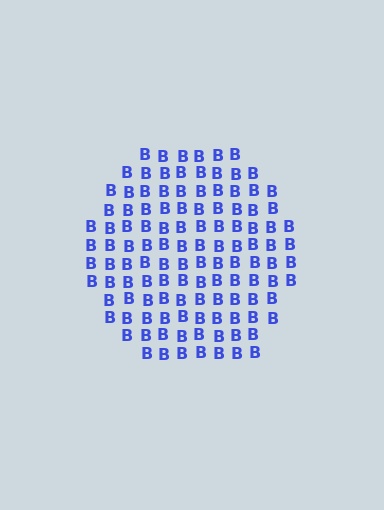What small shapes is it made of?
It is made of small letter B's.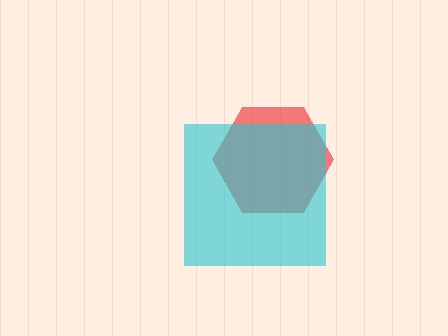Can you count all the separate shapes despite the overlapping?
Yes, there are 2 separate shapes.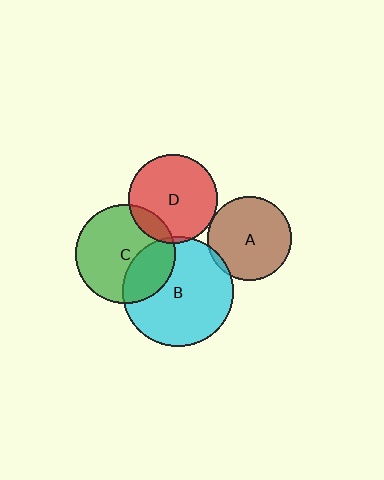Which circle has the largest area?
Circle B (cyan).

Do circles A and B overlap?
Yes.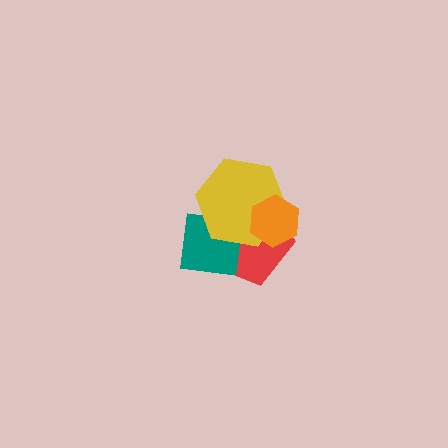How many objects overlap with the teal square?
2 objects overlap with the teal square.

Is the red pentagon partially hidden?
Yes, it is partially covered by another shape.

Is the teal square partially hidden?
Yes, it is partially covered by another shape.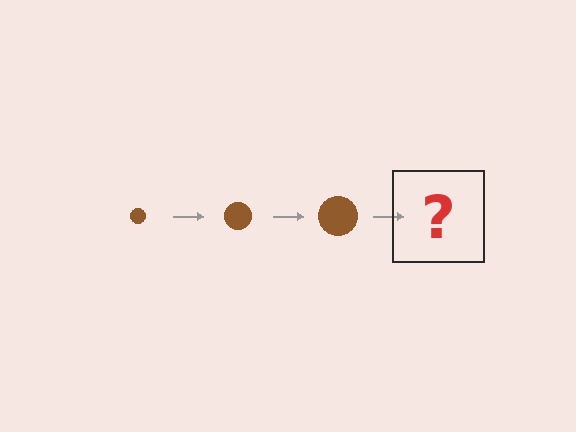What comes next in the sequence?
The next element should be a brown circle, larger than the previous one.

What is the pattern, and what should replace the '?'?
The pattern is that the circle gets progressively larger each step. The '?' should be a brown circle, larger than the previous one.